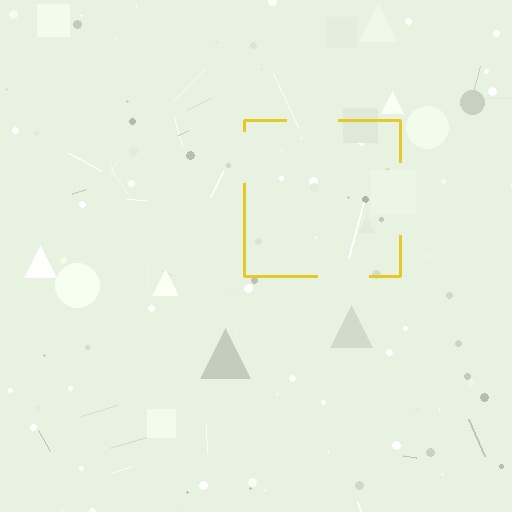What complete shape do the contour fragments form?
The contour fragments form a square.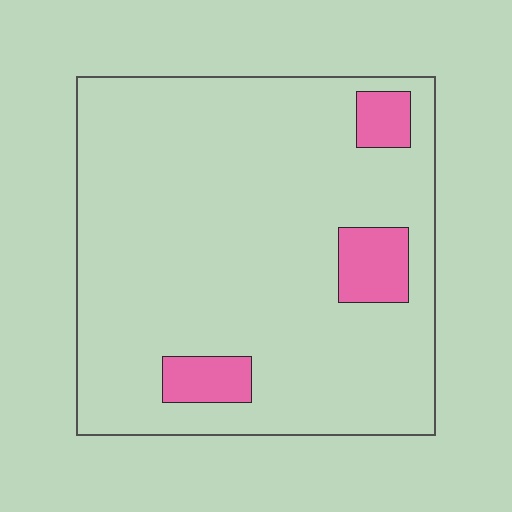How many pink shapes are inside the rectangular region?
3.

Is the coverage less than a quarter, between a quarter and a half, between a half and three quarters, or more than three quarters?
Less than a quarter.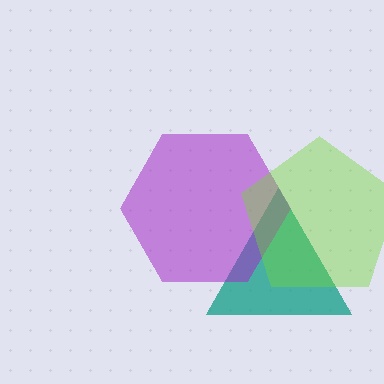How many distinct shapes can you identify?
There are 3 distinct shapes: a teal triangle, a purple hexagon, a lime pentagon.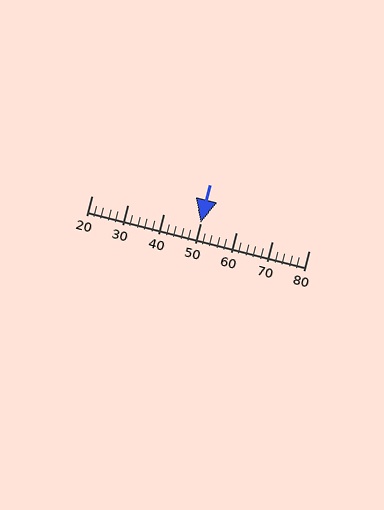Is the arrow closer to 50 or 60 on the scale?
The arrow is closer to 50.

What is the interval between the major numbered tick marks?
The major tick marks are spaced 10 units apart.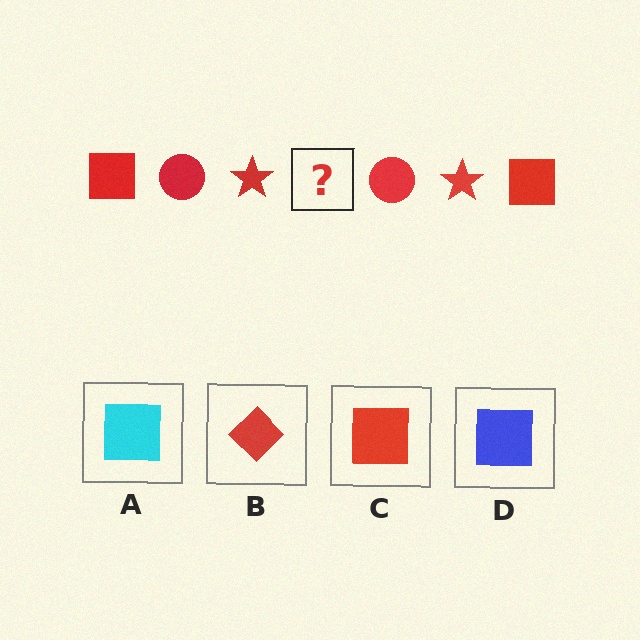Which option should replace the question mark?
Option C.